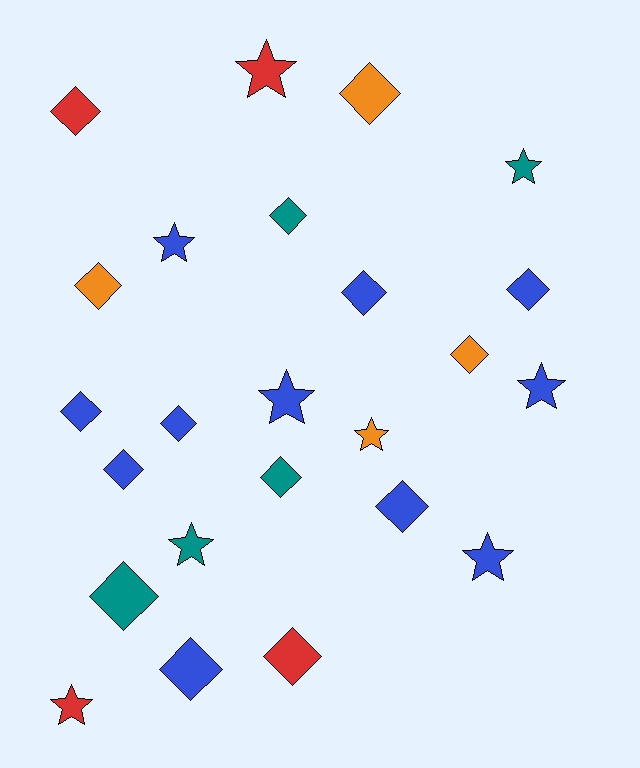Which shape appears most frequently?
Diamond, with 15 objects.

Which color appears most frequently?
Blue, with 11 objects.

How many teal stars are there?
There are 2 teal stars.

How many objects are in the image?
There are 24 objects.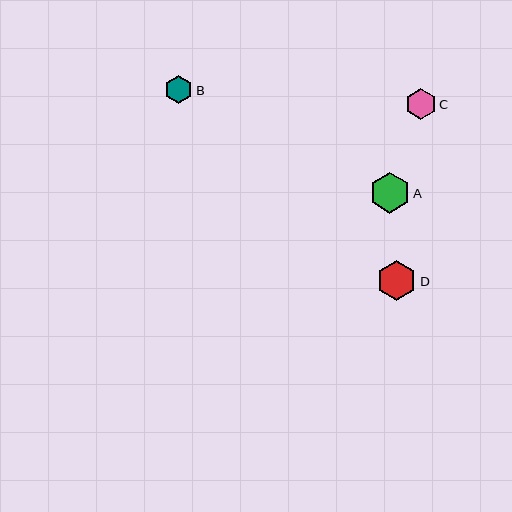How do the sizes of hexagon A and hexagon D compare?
Hexagon A and hexagon D are approximately the same size.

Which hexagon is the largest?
Hexagon A is the largest with a size of approximately 41 pixels.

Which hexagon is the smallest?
Hexagon B is the smallest with a size of approximately 28 pixels.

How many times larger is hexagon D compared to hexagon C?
Hexagon D is approximately 1.3 times the size of hexagon C.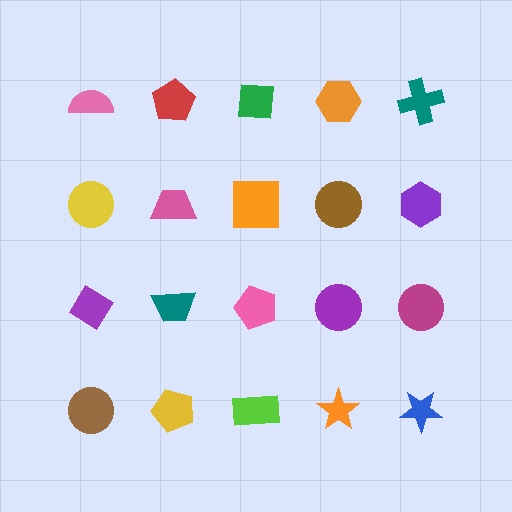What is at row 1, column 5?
A teal cross.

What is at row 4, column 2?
A yellow pentagon.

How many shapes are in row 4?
5 shapes.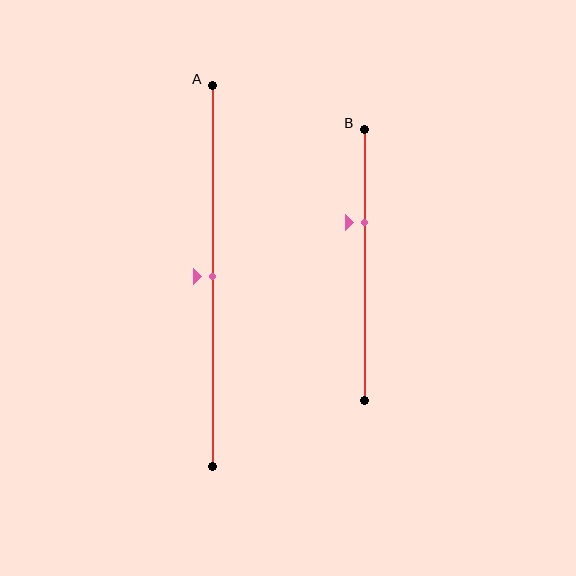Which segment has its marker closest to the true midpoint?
Segment A has its marker closest to the true midpoint.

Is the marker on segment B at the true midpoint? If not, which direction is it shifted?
No, the marker on segment B is shifted upward by about 16% of the segment length.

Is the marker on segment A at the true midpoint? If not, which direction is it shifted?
Yes, the marker on segment A is at the true midpoint.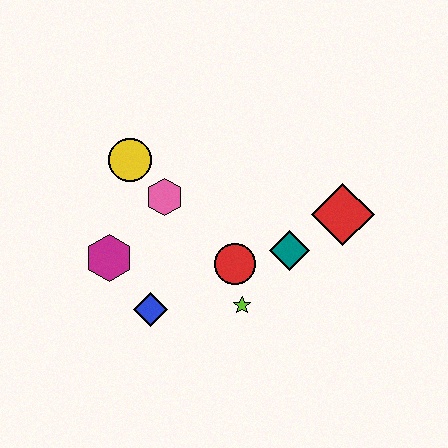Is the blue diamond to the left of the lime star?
Yes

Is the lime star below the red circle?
Yes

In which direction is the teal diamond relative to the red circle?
The teal diamond is to the right of the red circle.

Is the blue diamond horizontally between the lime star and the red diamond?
No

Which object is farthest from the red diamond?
The magenta hexagon is farthest from the red diamond.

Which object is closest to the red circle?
The lime star is closest to the red circle.